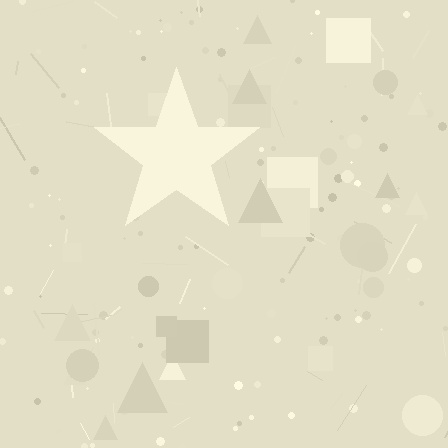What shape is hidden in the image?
A star is hidden in the image.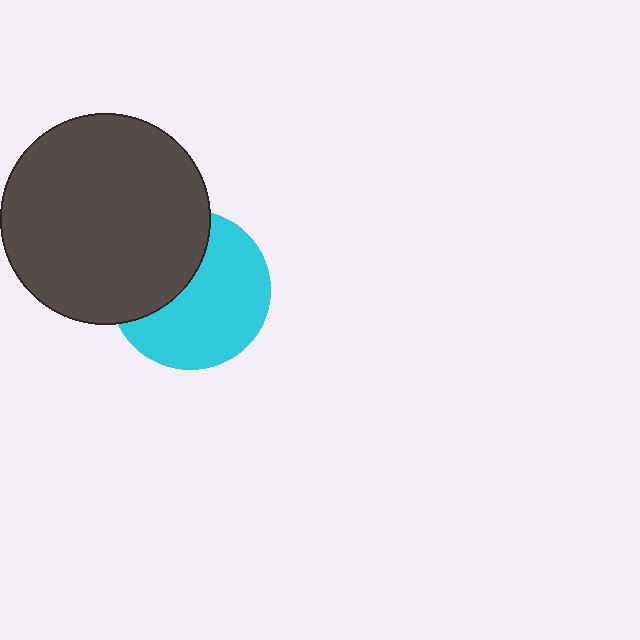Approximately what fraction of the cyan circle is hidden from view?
Roughly 38% of the cyan circle is hidden behind the dark gray circle.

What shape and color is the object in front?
The object in front is a dark gray circle.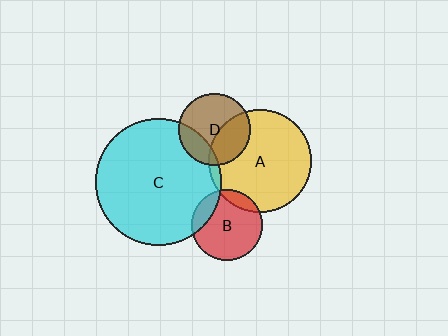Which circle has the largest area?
Circle C (cyan).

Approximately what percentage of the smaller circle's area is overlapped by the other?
Approximately 15%.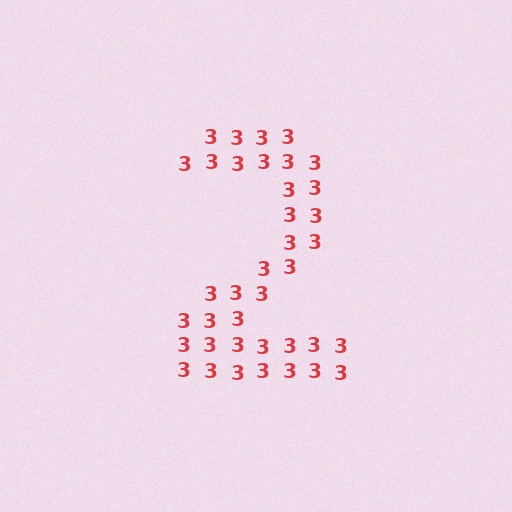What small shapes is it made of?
It is made of small digit 3's.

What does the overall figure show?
The overall figure shows the digit 2.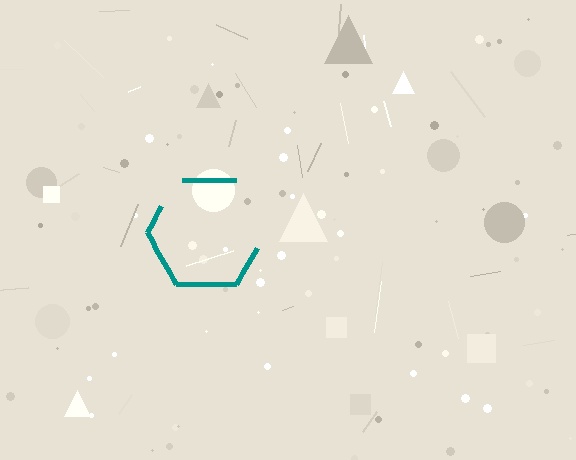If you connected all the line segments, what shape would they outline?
They would outline a hexagon.